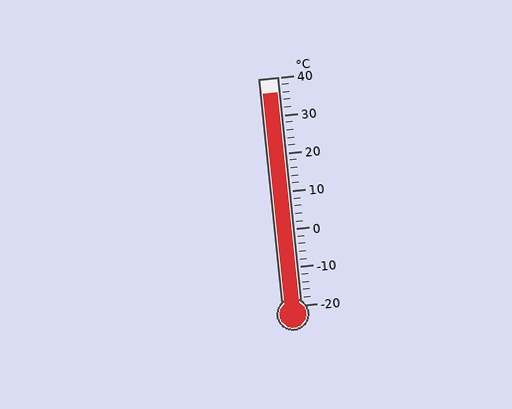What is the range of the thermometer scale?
The thermometer scale ranges from -20°C to 40°C.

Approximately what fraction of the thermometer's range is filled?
The thermometer is filled to approximately 95% of its range.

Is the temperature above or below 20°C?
The temperature is above 20°C.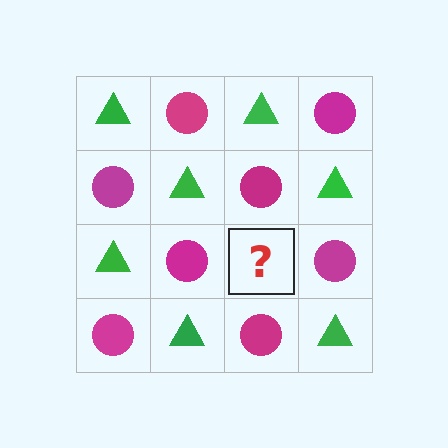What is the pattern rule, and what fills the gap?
The rule is that it alternates green triangle and magenta circle in a checkerboard pattern. The gap should be filled with a green triangle.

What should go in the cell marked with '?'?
The missing cell should contain a green triangle.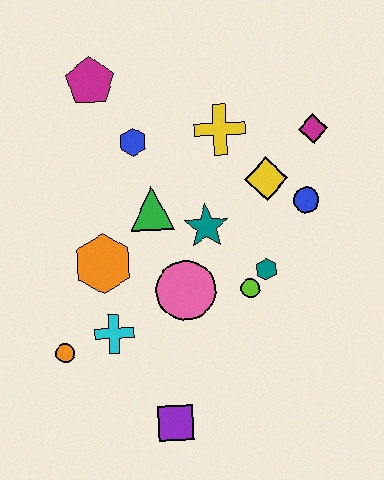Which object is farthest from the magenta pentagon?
The purple square is farthest from the magenta pentagon.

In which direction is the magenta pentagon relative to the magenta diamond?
The magenta pentagon is to the left of the magenta diamond.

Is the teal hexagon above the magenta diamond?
No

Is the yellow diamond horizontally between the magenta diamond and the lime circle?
Yes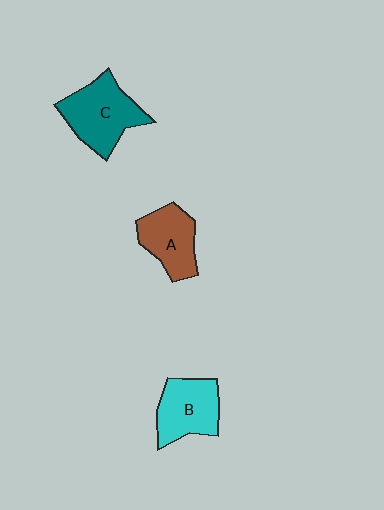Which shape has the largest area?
Shape C (teal).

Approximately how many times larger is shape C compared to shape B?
Approximately 1.2 times.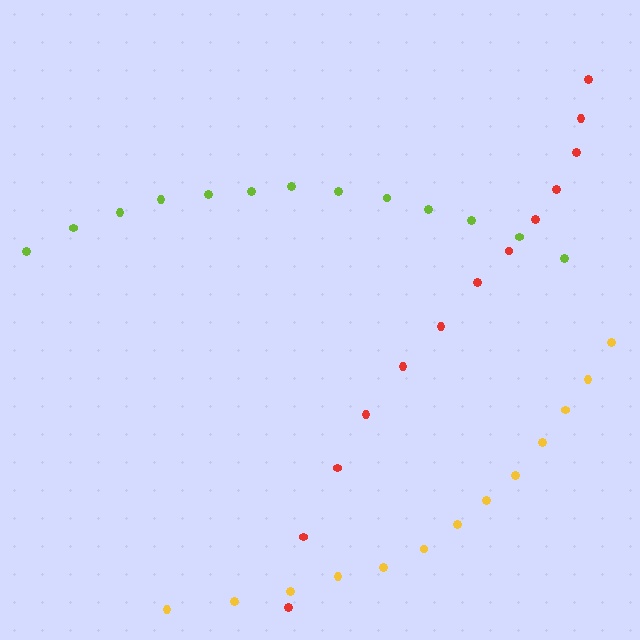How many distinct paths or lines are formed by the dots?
There are 3 distinct paths.